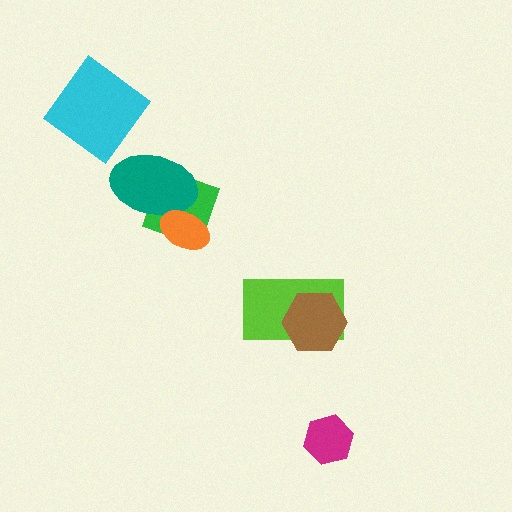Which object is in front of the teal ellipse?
The orange ellipse is in front of the teal ellipse.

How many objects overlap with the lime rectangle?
1 object overlaps with the lime rectangle.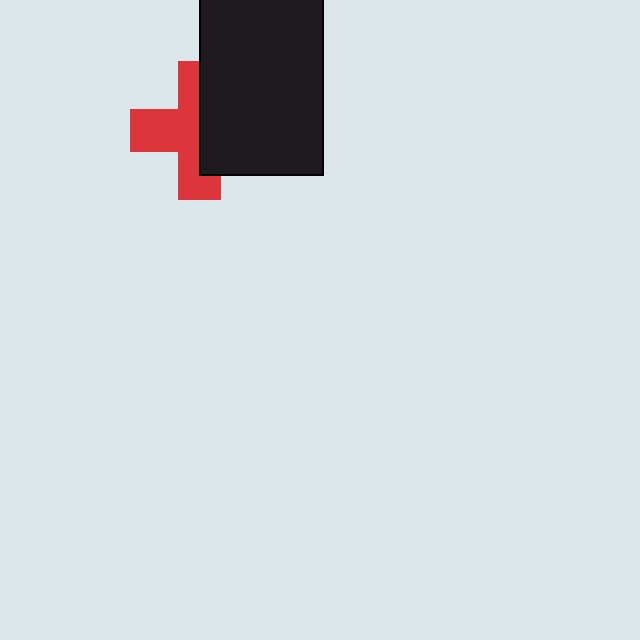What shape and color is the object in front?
The object in front is a black rectangle.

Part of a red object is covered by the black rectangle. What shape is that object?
It is a cross.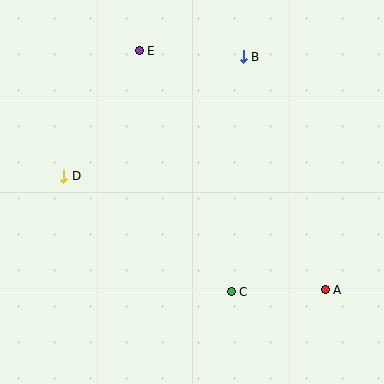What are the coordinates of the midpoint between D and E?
The midpoint between D and E is at (101, 114).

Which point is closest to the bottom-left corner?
Point D is closest to the bottom-left corner.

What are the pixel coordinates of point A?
Point A is at (325, 290).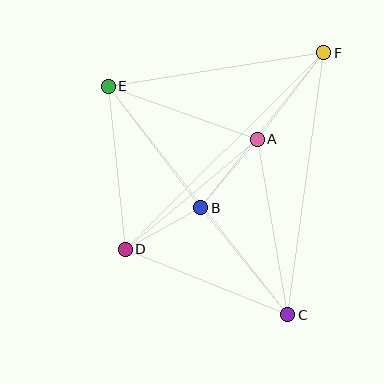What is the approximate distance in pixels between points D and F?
The distance between D and F is approximately 279 pixels.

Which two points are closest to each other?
Points B and D are closest to each other.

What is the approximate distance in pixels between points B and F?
The distance between B and F is approximately 198 pixels.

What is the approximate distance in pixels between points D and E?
The distance between D and E is approximately 164 pixels.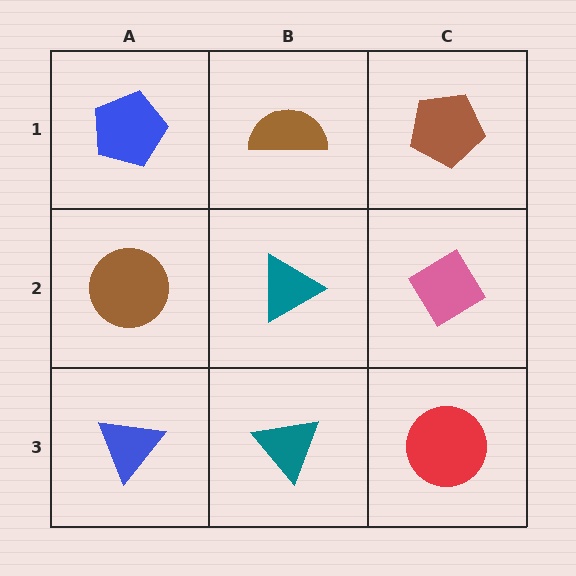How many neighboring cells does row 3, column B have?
3.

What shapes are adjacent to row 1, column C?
A pink diamond (row 2, column C), a brown semicircle (row 1, column B).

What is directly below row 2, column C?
A red circle.